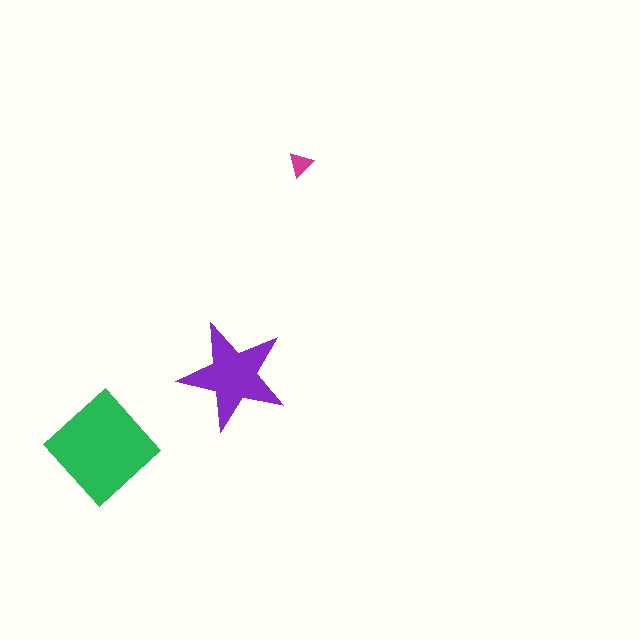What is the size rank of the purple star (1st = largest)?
2nd.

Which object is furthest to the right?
The magenta triangle is rightmost.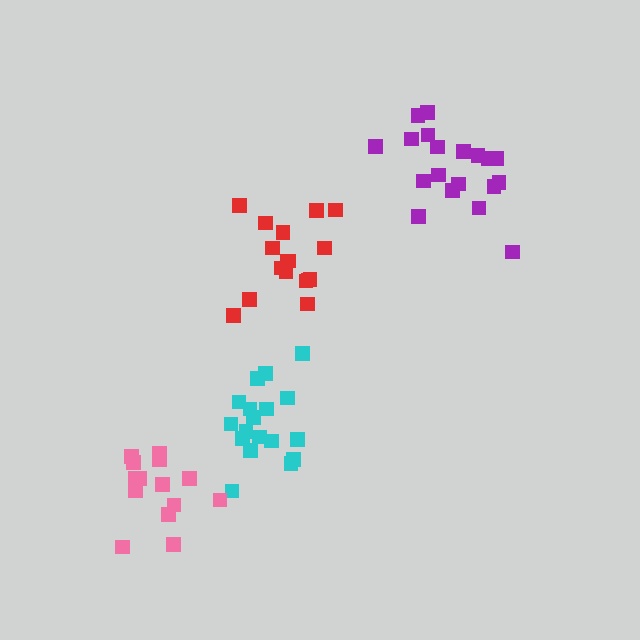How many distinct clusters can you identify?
There are 4 distinct clusters.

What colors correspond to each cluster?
The clusters are colored: cyan, purple, red, pink.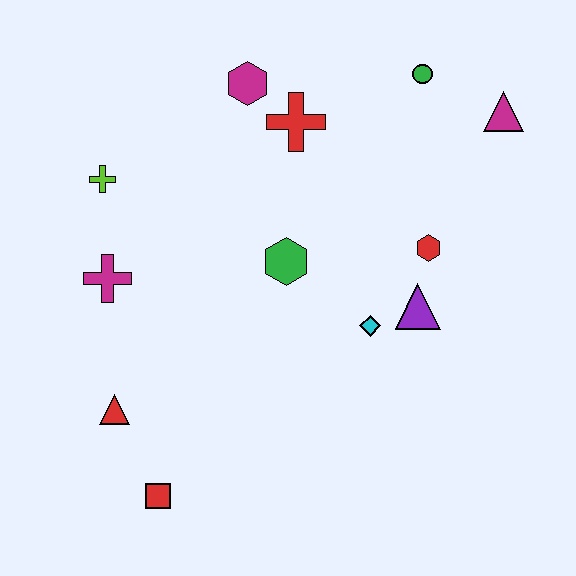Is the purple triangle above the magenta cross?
No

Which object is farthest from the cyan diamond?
The lime cross is farthest from the cyan diamond.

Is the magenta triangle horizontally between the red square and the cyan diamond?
No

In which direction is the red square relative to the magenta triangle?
The red square is below the magenta triangle.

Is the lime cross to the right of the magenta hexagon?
No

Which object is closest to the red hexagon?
The purple triangle is closest to the red hexagon.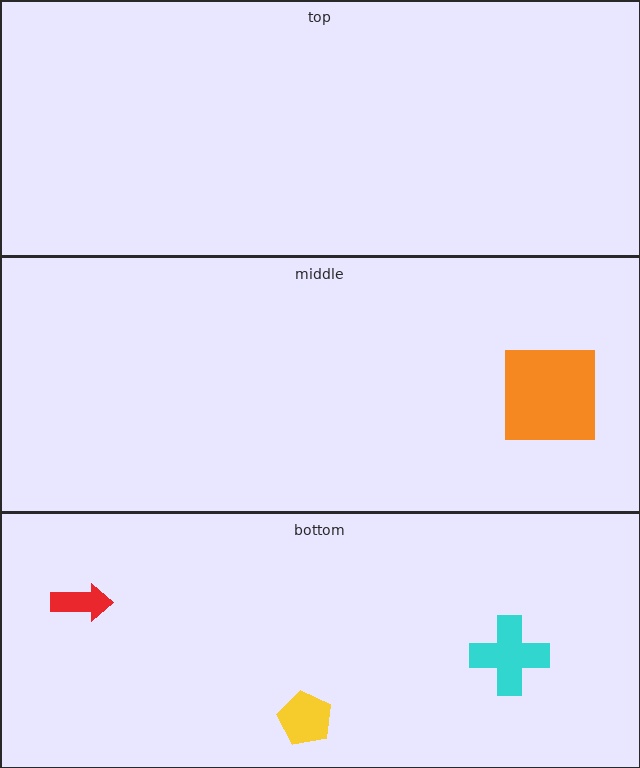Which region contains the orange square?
The middle region.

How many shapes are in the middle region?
1.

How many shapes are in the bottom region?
3.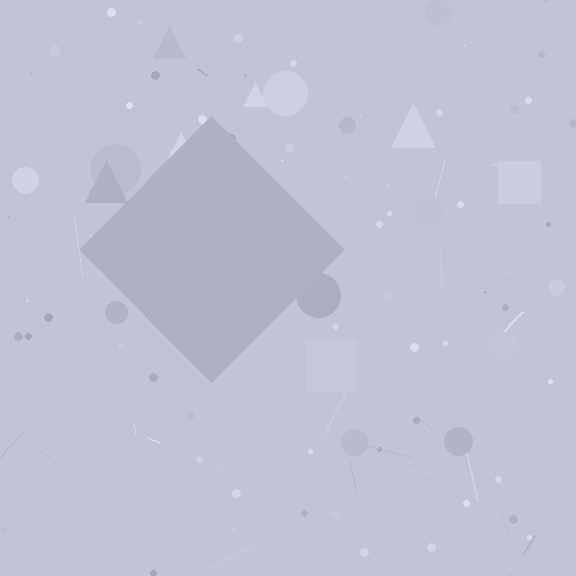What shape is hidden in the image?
A diamond is hidden in the image.